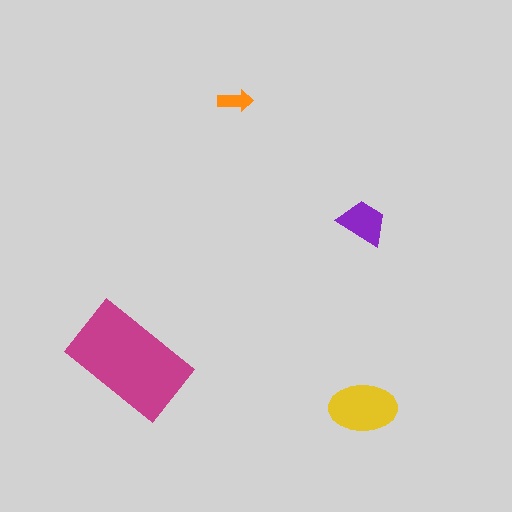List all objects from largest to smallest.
The magenta rectangle, the yellow ellipse, the purple trapezoid, the orange arrow.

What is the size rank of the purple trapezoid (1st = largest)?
3rd.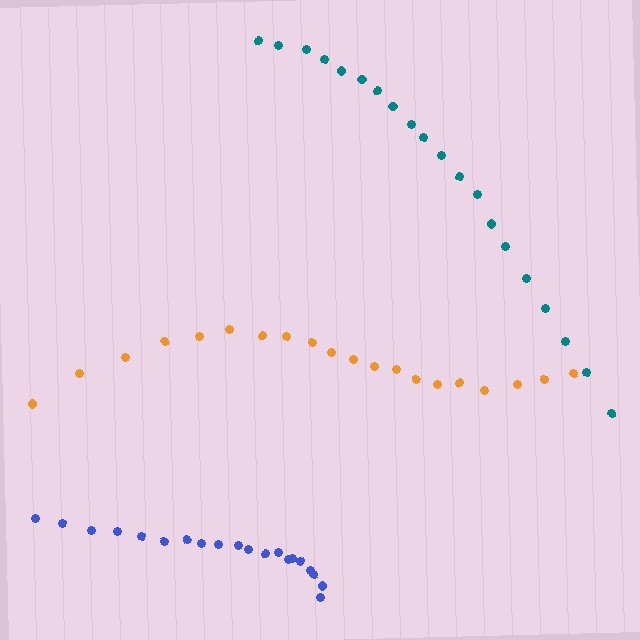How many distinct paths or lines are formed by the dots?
There are 3 distinct paths.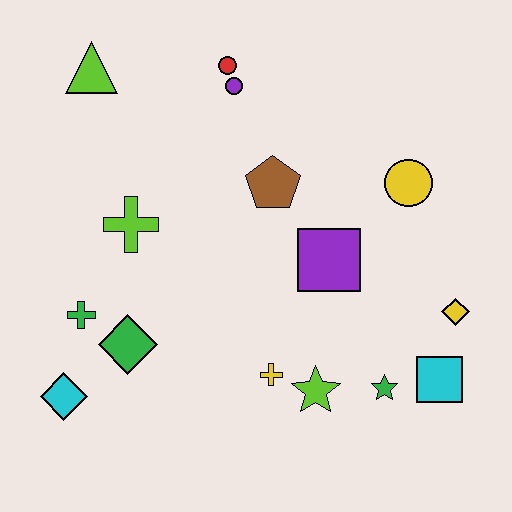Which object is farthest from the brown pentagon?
The cyan diamond is farthest from the brown pentagon.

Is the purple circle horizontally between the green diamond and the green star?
Yes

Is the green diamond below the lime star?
No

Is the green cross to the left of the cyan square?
Yes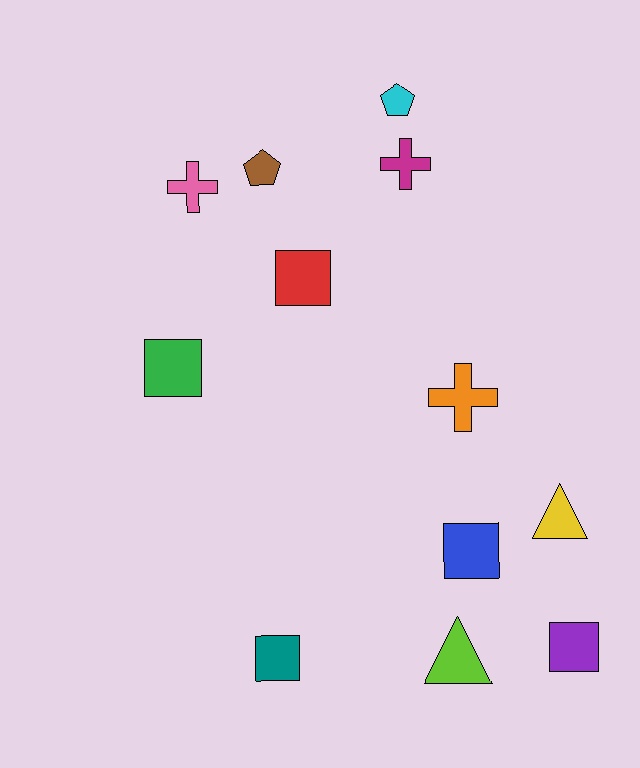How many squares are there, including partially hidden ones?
There are 5 squares.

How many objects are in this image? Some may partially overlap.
There are 12 objects.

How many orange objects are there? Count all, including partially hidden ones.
There is 1 orange object.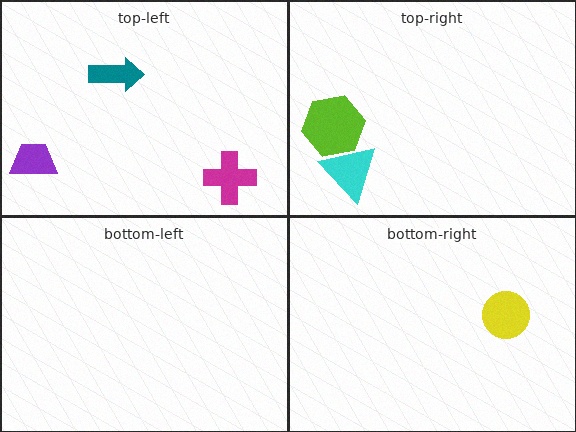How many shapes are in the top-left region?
3.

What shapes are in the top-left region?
The teal arrow, the magenta cross, the purple trapezoid.